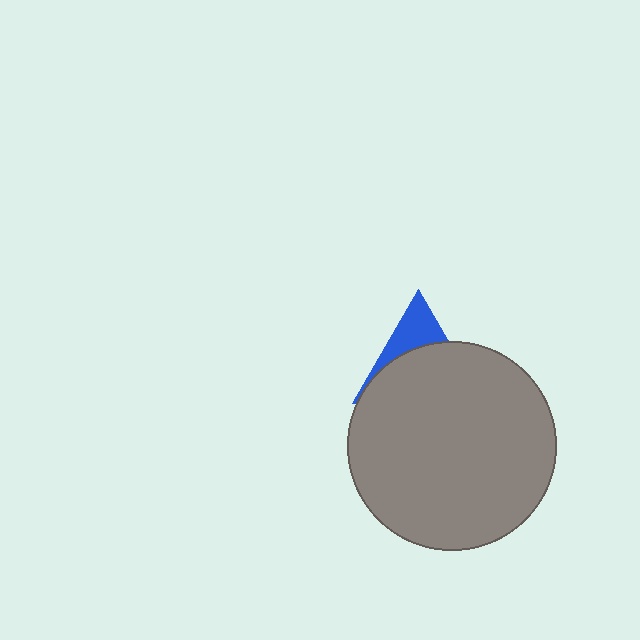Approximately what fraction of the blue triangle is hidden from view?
Roughly 69% of the blue triangle is hidden behind the gray circle.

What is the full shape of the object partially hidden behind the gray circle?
The partially hidden object is a blue triangle.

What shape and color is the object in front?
The object in front is a gray circle.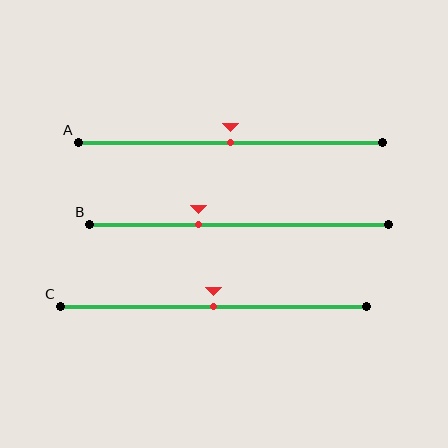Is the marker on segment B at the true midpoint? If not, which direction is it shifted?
No, the marker on segment B is shifted to the left by about 14% of the segment length.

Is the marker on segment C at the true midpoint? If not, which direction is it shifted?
Yes, the marker on segment C is at the true midpoint.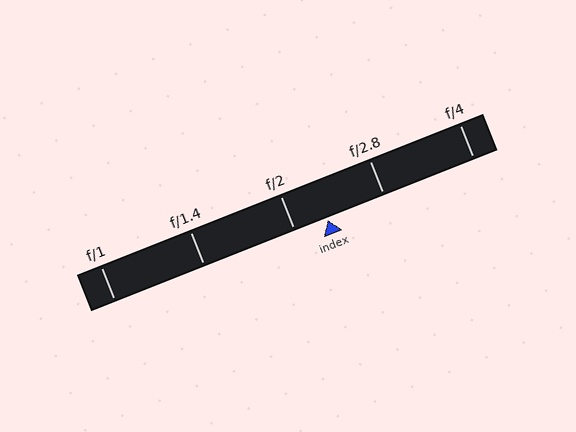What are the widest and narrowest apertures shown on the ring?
The widest aperture shown is f/1 and the narrowest is f/4.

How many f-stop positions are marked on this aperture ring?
There are 5 f-stop positions marked.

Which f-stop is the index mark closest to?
The index mark is closest to f/2.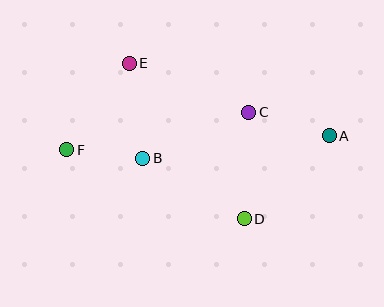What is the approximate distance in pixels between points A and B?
The distance between A and B is approximately 188 pixels.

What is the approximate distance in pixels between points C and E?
The distance between C and E is approximately 129 pixels.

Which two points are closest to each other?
Points B and F are closest to each other.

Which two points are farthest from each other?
Points A and F are farthest from each other.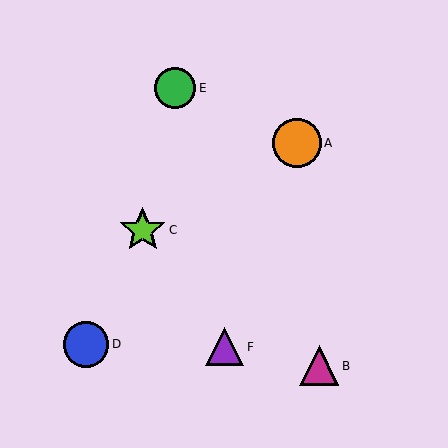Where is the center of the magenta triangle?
The center of the magenta triangle is at (319, 366).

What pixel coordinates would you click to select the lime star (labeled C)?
Click at (143, 230) to select the lime star C.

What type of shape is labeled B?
Shape B is a magenta triangle.